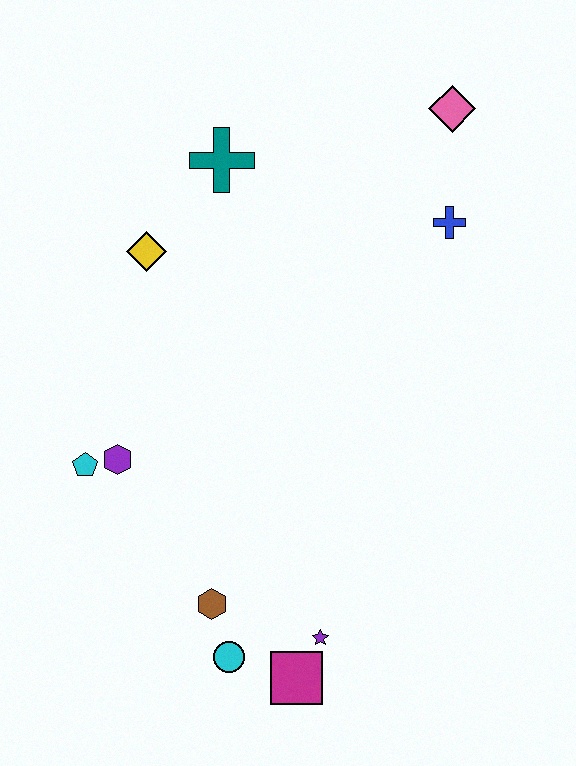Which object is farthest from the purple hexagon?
The pink diamond is farthest from the purple hexagon.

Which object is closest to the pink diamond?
The blue cross is closest to the pink diamond.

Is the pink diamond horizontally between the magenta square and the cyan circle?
No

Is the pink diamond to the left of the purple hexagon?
No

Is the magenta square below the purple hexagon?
Yes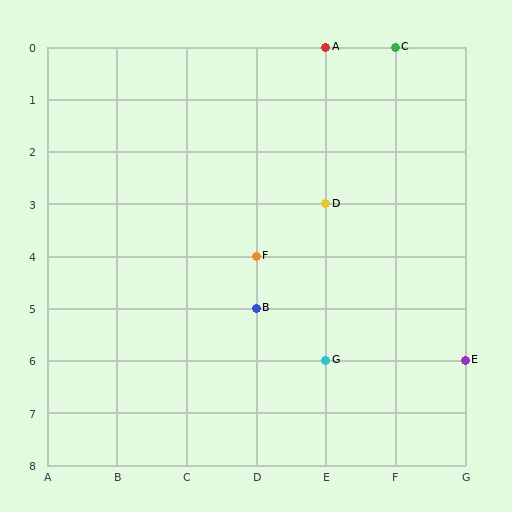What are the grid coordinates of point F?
Point F is at grid coordinates (D, 4).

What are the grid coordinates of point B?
Point B is at grid coordinates (D, 5).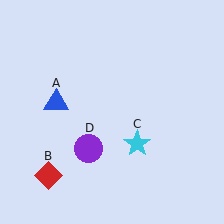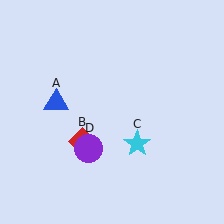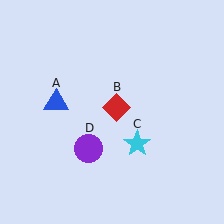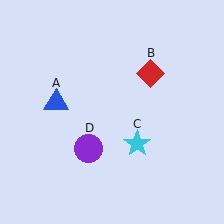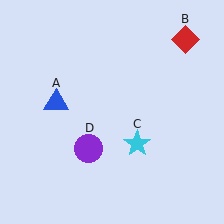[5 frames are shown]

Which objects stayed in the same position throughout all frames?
Blue triangle (object A) and cyan star (object C) and purple circle (object D) remained stationary.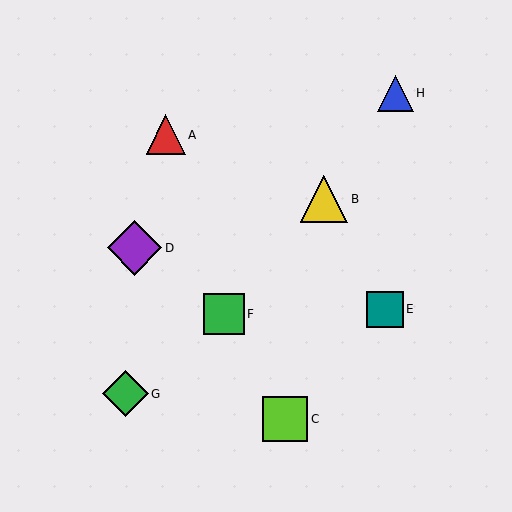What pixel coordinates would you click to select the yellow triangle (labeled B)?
Click at (324, 199) to select the yellow triangle B.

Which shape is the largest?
The purple diamond (labeled D) is the largest.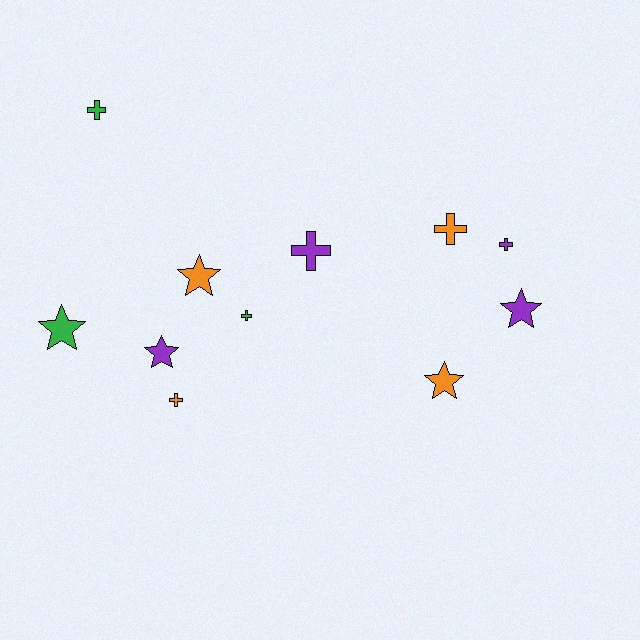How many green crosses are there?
There are 2 green crosses.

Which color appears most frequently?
Orange, with 4 objects.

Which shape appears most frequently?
Cross, with 6 objects.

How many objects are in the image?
There are 11 objects.